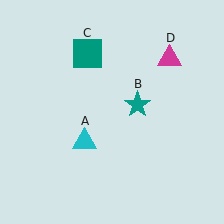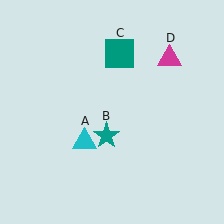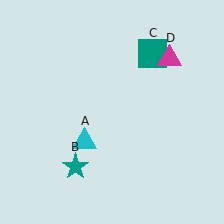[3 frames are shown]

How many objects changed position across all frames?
2 objects changed position: teal star (object B), teal square (object C).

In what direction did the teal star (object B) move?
The teal star (object B) moved down and to the left.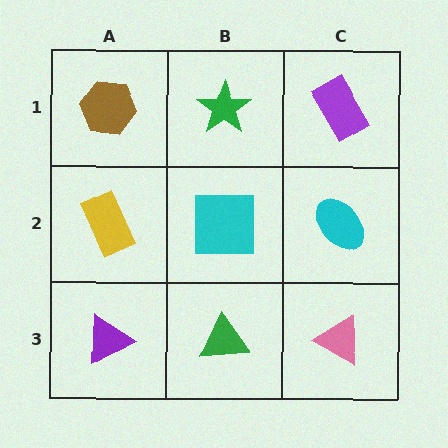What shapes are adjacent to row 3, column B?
A cyan square (row 2, column B), a purple triangle (row 3, column A), a pink triangle (row 3, column C).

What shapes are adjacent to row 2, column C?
A purple rectangle (row 1, column C), a pink triangle (row 3, column C), a cyan square (row 2, column B).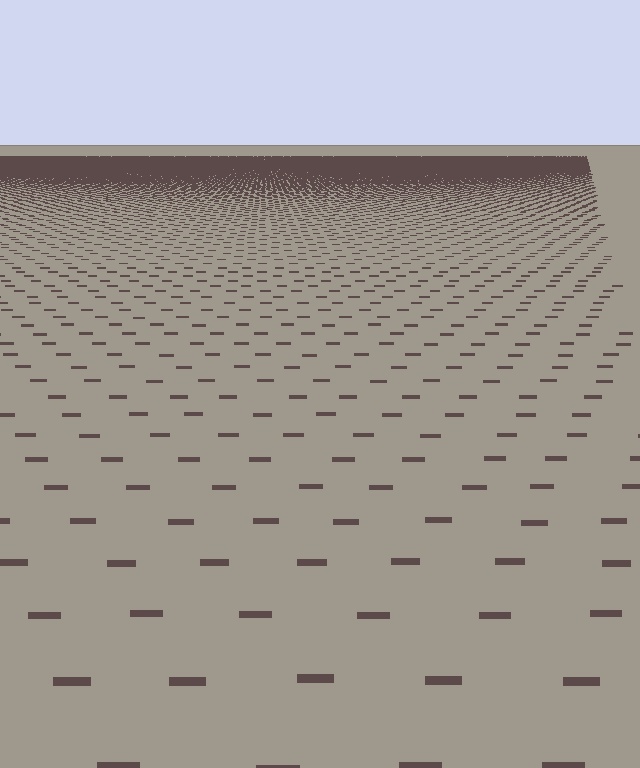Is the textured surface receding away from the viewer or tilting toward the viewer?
The surface is receding away from the viewer. Texture elements get smaller and denser toward the top.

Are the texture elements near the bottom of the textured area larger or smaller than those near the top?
Larger. Near the bottom, elements are closer to the viewer and appear at a bigger on-screen size.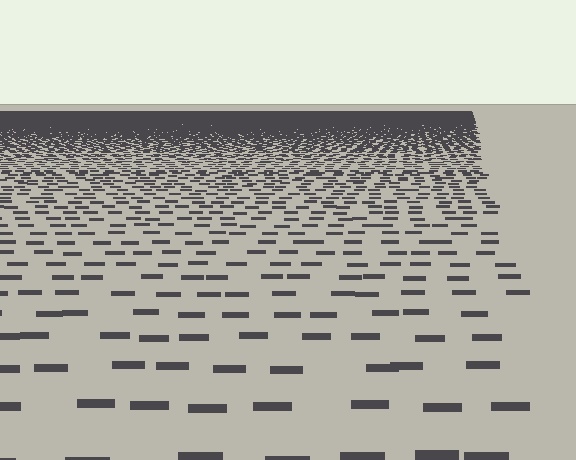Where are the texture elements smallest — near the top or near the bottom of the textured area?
Near the top.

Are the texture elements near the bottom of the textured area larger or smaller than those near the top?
Larger. Near the bottom, elements are closer to the viewer and appear at a bigger on-screen size.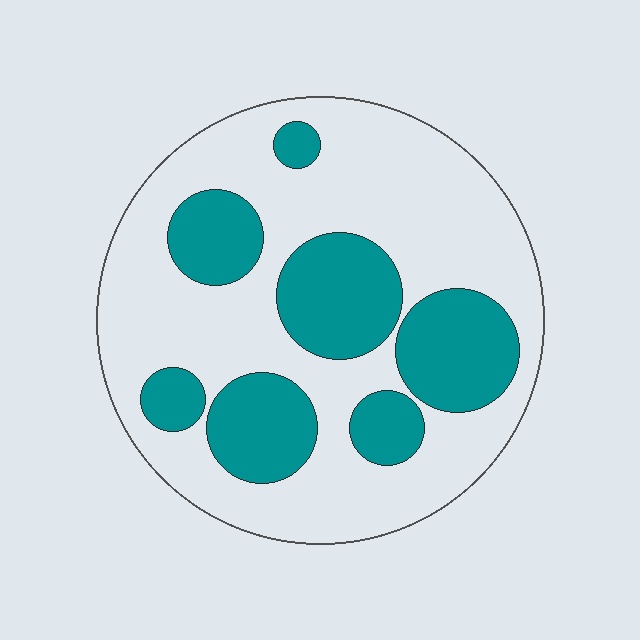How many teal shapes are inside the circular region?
7.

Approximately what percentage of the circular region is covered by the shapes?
Approximately 35%.